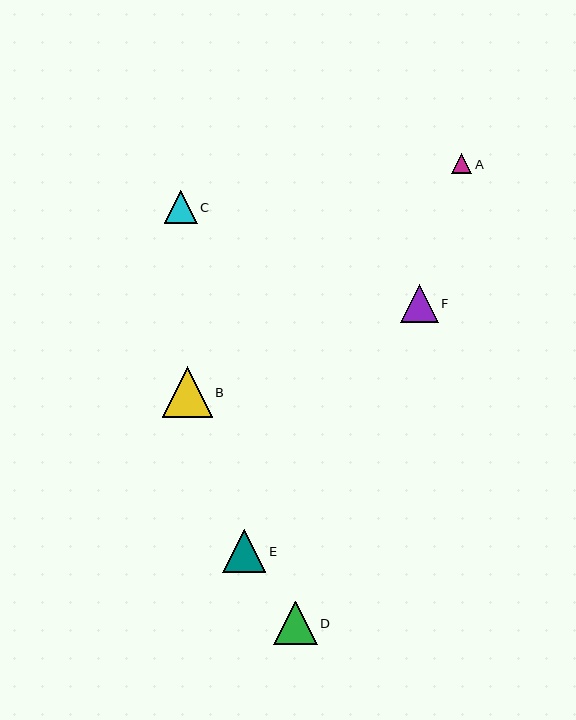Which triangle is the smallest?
Triangle A is the smallest with a size of approximately 20 pixels.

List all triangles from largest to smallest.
From largest to smallest: B, D, E, F, C, A.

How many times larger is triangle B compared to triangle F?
Triangle B is approximately 1.3 times the size of triangle F.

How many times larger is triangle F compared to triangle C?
Triangle F is approximately 1.1 times the size of triangle C.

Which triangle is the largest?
Triangle B is the largest with a size of approximately 50 pixels.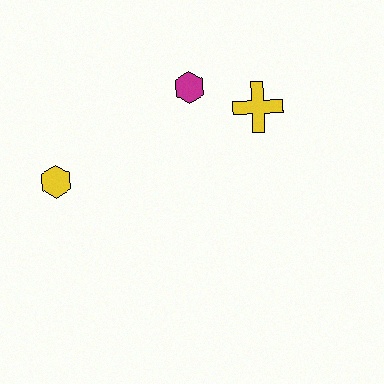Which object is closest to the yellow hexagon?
The magenta hexagon is closest to the yellow hexagon.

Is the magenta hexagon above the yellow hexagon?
Yes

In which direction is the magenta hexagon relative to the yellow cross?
The magenta hexagon is to the left of the yellow cross.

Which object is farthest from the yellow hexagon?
The yellow cross is farthest from the yellow hexagon.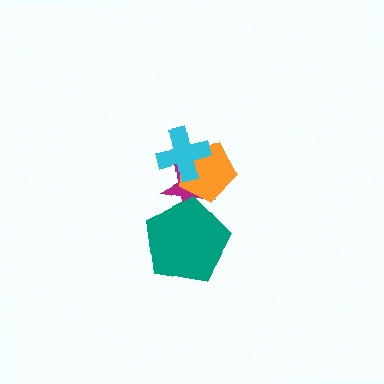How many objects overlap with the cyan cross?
2 objects overlap with the cyan cross.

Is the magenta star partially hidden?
Yes, it is partially covered by another shape.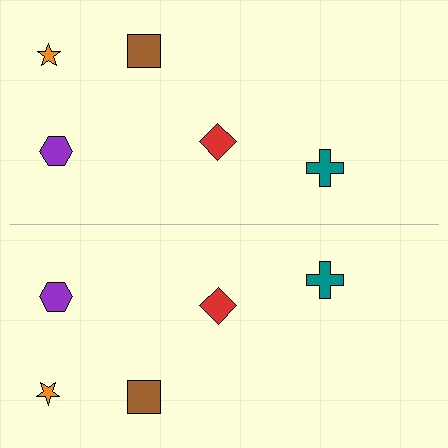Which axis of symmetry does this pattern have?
The pattern has a horizontal axis of symmetry running through the center of the image.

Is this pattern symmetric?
Yes, this pattern has bilateral (reflection) symmetry.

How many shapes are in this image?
There are 10 shapes in this image.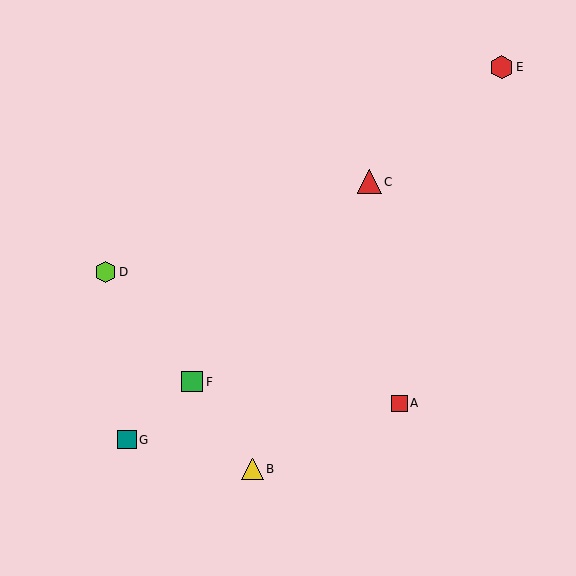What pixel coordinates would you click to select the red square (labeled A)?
Click at (400, 403) to select the red square A.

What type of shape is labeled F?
Shape F is a green square.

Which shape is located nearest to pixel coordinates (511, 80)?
The red hexagon (labeled E) at (502, 67) is nearest to that location.